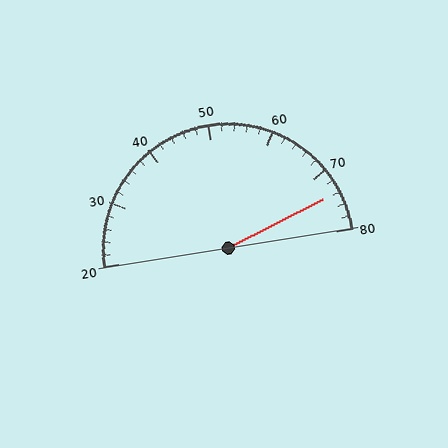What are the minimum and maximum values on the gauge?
The gauge ranges from 20 to 80.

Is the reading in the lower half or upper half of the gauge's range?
The reading is in the upper half of the range (20 to 80).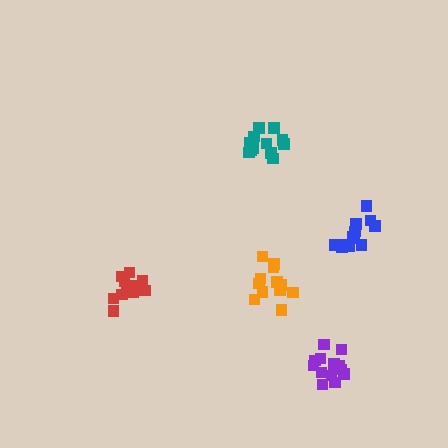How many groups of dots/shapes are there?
There are 5 groups.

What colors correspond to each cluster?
The clusters are colored: teal, blue, red, purple, orange.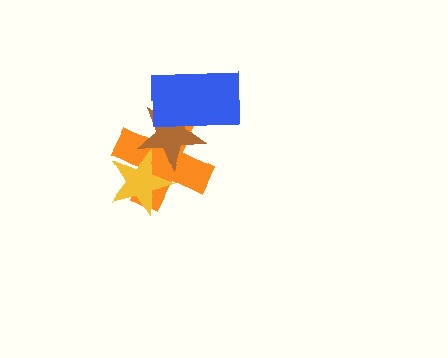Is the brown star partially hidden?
Yes, it is partially covered by another shape.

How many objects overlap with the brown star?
3 objects overlap with the brown star.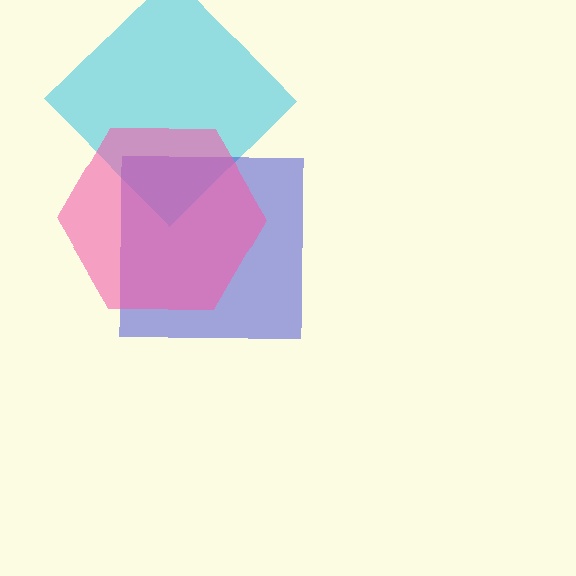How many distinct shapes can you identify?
There are 3 distinct shapes: a cyan diamond, a blue square, a pink hexagon.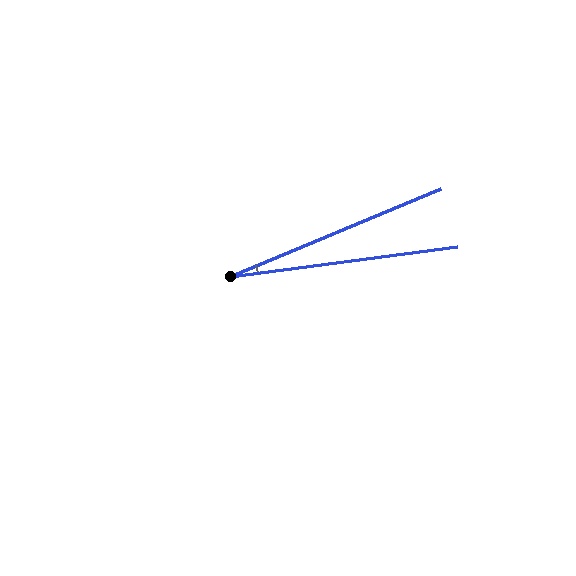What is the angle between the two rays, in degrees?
Approximately 15 degrees.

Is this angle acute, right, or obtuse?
It is acute.